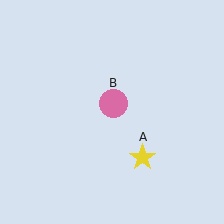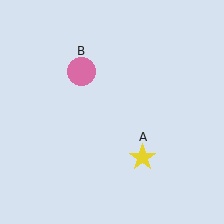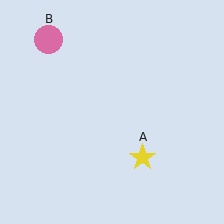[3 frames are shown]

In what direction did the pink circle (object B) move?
The pink circle (object B) moved up and to the left.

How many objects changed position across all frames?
1 object changed position: pink circle (object B).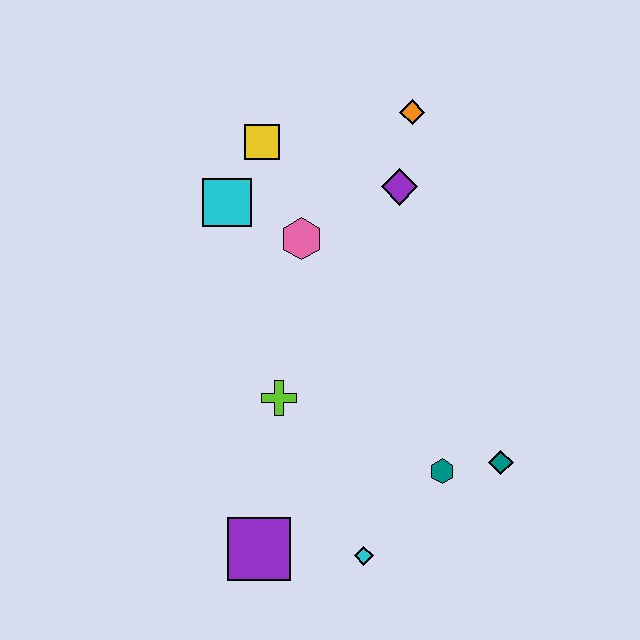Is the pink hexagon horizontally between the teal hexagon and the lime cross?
Yes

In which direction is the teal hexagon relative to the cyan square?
The teal hexagon is below the cyan square.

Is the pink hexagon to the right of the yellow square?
Yes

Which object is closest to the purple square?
The cyan diamond is closest to the purple square.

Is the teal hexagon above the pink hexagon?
No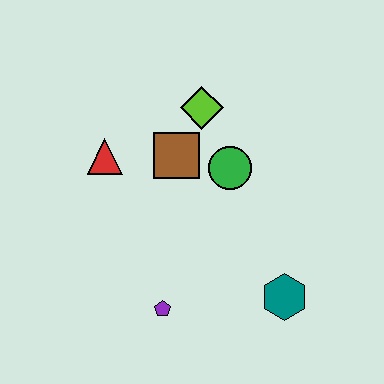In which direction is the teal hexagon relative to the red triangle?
The teal hexagon is to the right of the red triangle.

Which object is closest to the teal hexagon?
The purple pentagon is closest to the teal hexagon.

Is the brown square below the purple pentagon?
No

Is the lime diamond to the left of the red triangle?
No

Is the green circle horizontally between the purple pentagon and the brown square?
No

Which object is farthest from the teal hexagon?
The red triangle is farthest from the teal hexagon.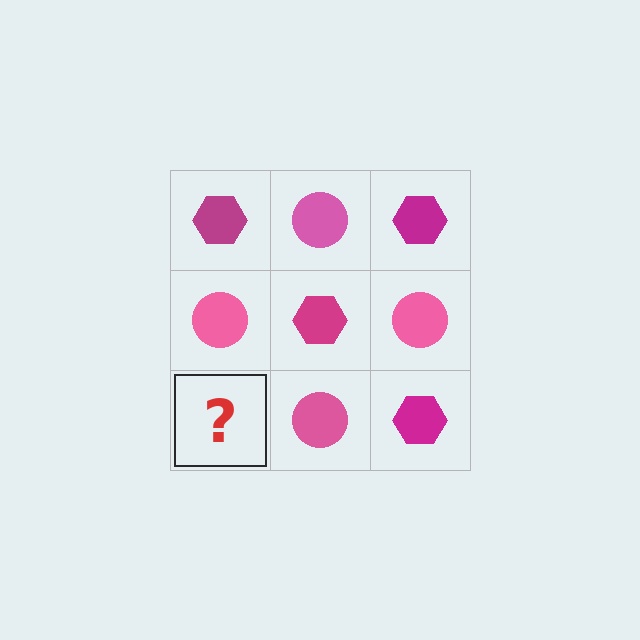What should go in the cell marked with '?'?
The missing cell should contain a magenta hexagon.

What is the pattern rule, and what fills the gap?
The rule is that it alternates magenta hexagon and pink circle in a checkerboard pattern. The gap should be filled with a magenta hexagon.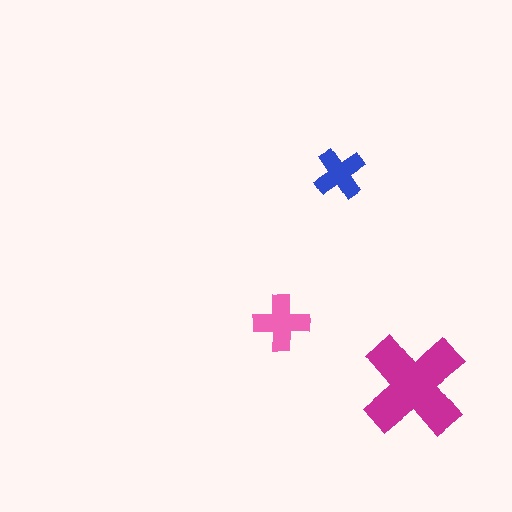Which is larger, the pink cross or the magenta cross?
The magenta one.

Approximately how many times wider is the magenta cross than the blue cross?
About 2 times wider.